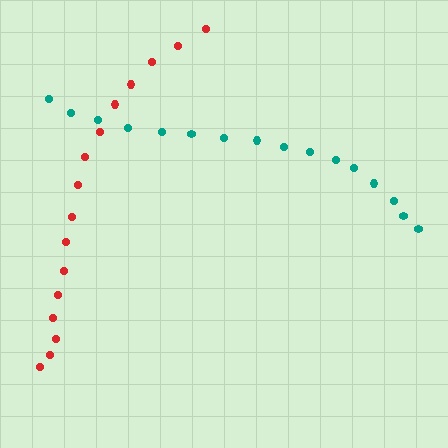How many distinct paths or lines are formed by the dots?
There are 2 distinct paths.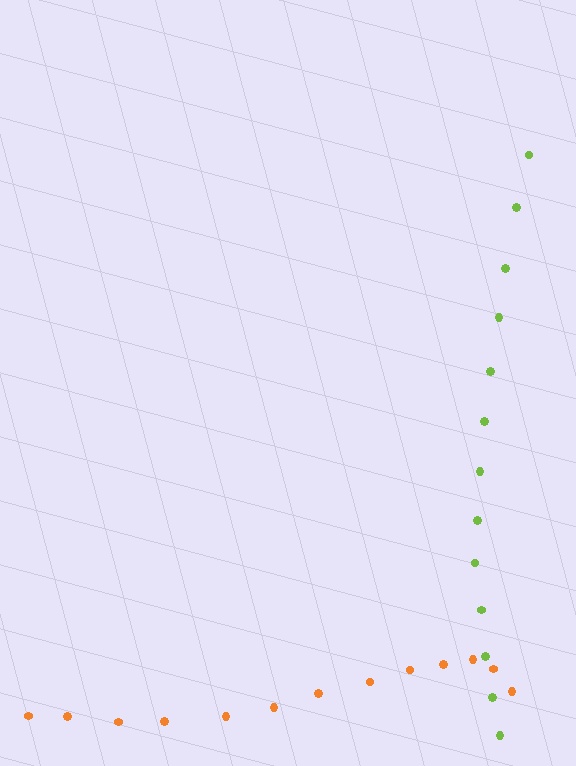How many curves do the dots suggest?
There are 2 distinct paths.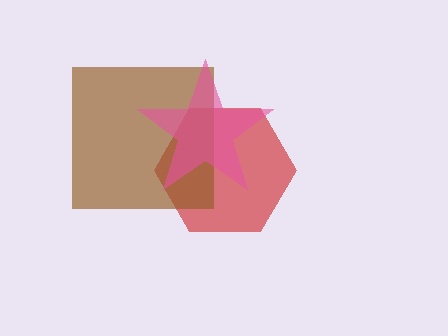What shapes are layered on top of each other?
The layered shapes are: a red hexagon, a brown square, a pink star.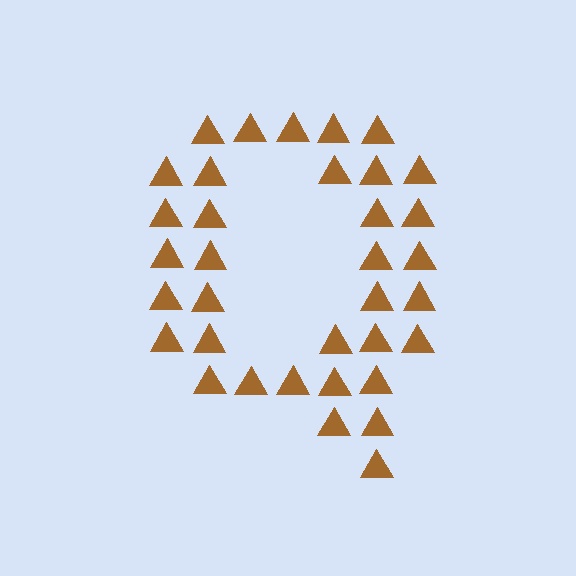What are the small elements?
The small elements are triangles.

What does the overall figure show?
The overall figure shows the letter Q.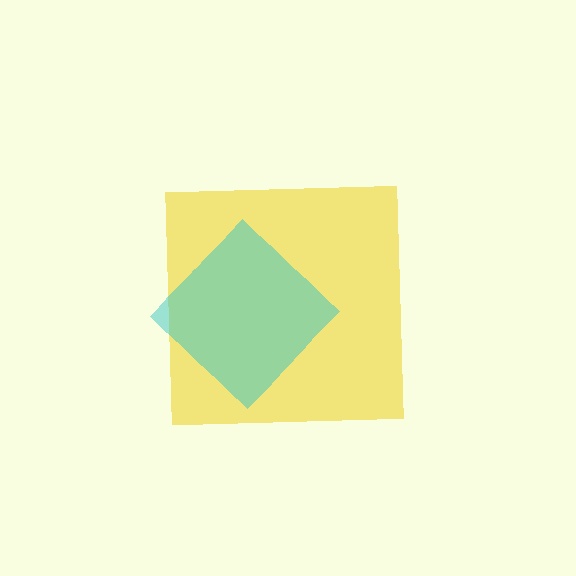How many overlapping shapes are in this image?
There are 2 overlapping shapes in the image.